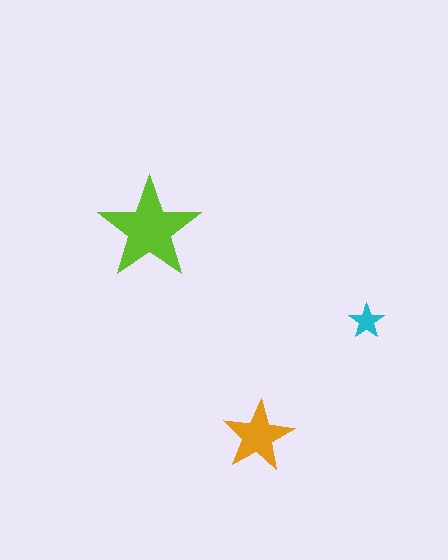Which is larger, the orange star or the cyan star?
The orange one.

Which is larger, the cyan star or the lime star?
The lime one.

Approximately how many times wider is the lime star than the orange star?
About 1.5 times wider.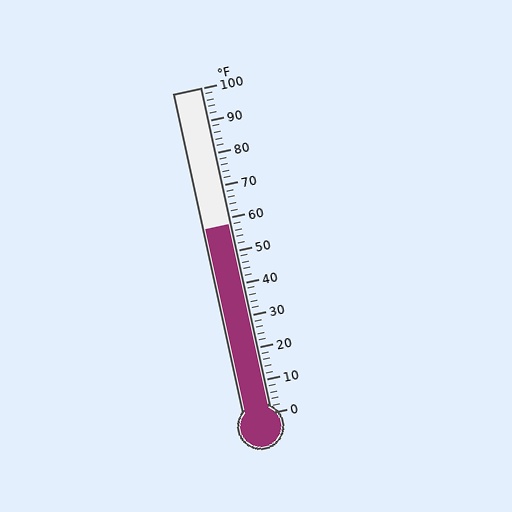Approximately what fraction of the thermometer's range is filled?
The thermometer is filled to approximately 60% of its range.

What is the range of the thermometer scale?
The thermometer scale ranges from 0°F to 100°F.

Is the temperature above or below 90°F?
The temperature is below 90°F.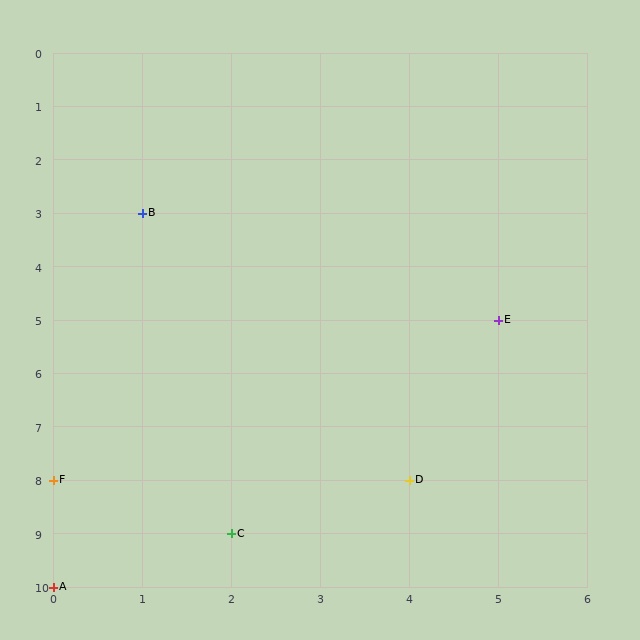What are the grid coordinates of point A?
Point A is at grid coordinates (0, 10).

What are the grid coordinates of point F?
Point F is at grid coordinates (0, 8).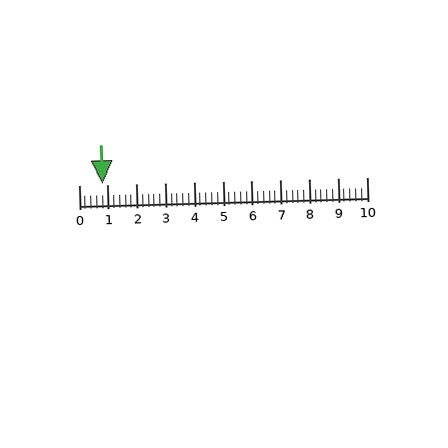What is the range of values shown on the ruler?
The ruler shows values from 0 to 10.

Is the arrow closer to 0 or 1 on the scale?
The arrow is closer to 1.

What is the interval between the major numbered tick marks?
The major tick marks are spaced 1 units apart.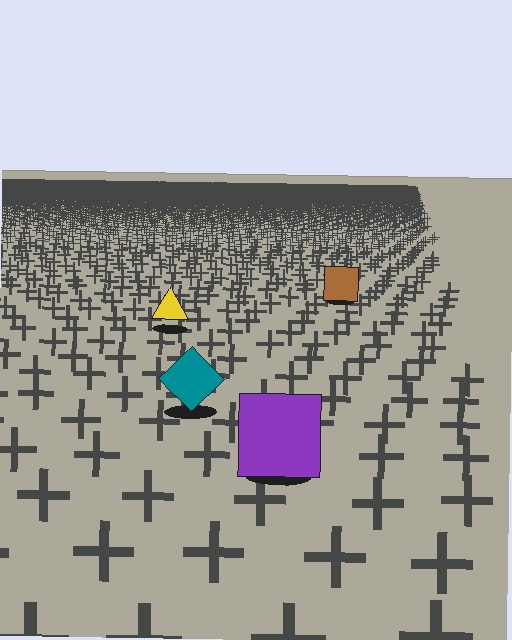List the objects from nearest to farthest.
From nearest to farthest: the purple square, the teal diamond, the yellow triangle, the brown square.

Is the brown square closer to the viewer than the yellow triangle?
No. The yellow triangle is closer — you can tell from the texture gradient: the ground texture is coarser near it.